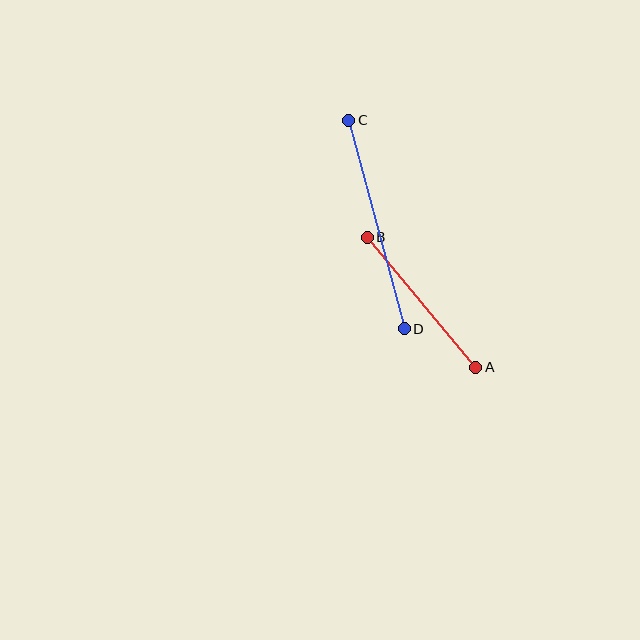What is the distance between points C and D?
The distance is approximately 216 pixels.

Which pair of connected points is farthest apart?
Points C and D are farthest apart.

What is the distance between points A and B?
The distance is approximately 170 pixels.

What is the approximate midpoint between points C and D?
The midpoint is at approximately (376, 224) pixels.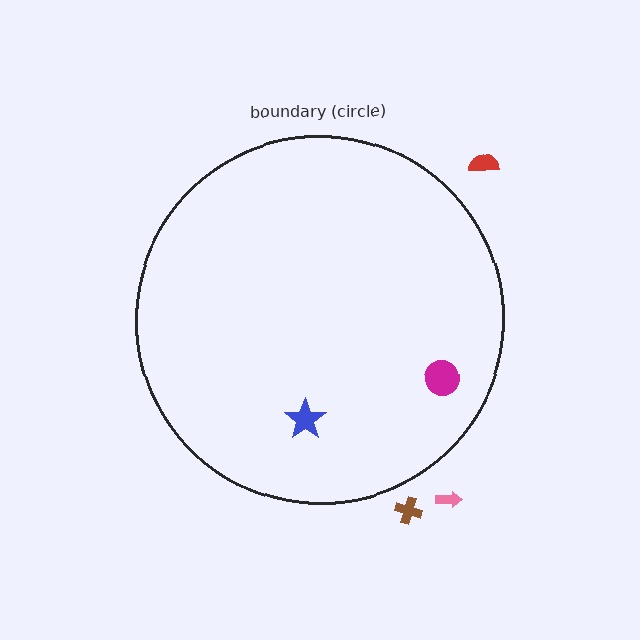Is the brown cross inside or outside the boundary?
Outside.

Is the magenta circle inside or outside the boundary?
Inside.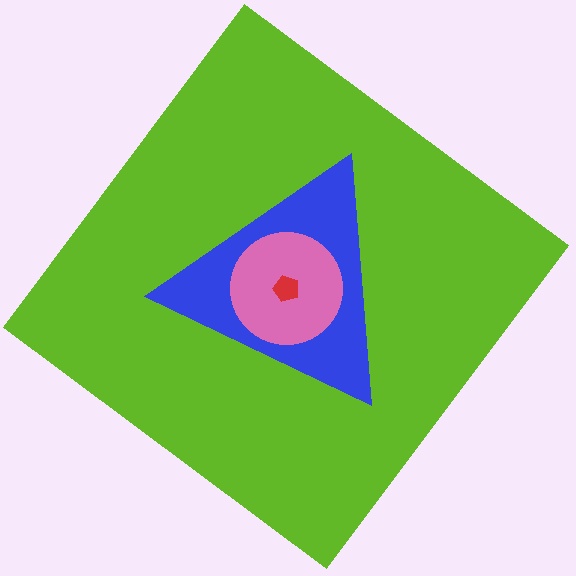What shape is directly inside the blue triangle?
The pink circle.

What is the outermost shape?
The lime diamond.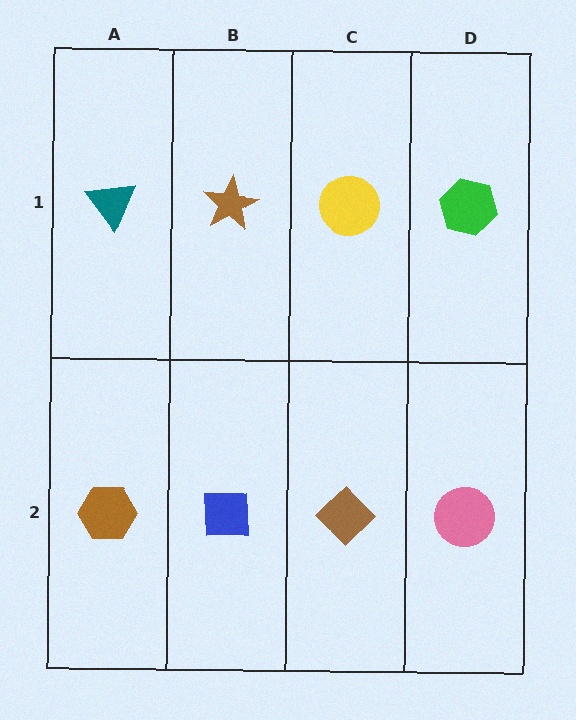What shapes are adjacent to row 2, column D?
A green hexagon (row 1, column D), a brown diamond (row 2, column C).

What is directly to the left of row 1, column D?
A yellow circle.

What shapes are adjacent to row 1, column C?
A brown diamond (row 2, column C), a brown star (row 1, column B), a green hexagon (row 1, column D).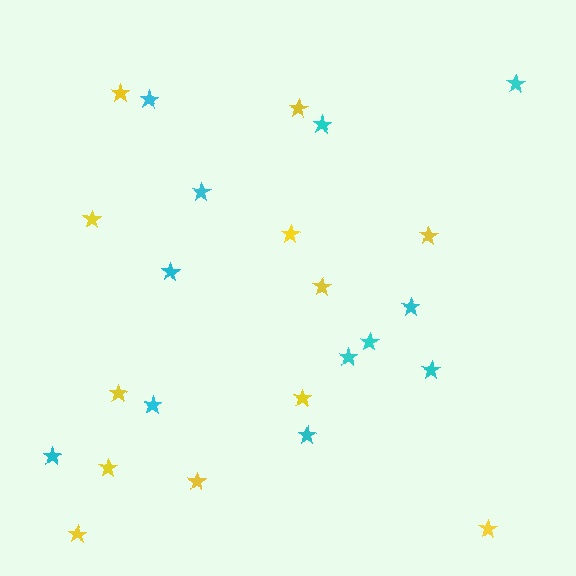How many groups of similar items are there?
There are 2 groups: one group of yellow stars (12) and one group of cyan stars (12).